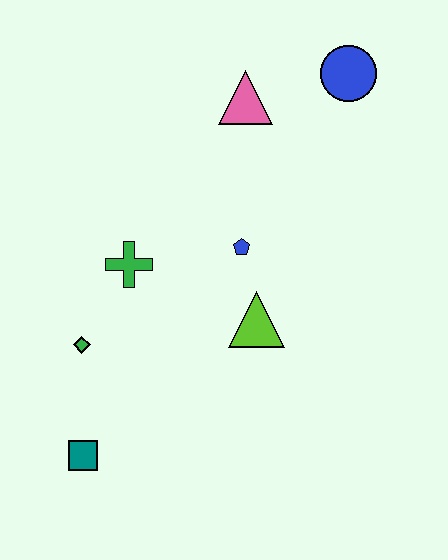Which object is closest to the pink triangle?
The blue circle is closest to the pink triangle.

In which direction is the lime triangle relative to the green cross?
The lime triangle is to the right of the green cross.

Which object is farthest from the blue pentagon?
The teal square is farthest from the blue pentagon.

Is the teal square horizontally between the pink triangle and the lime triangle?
No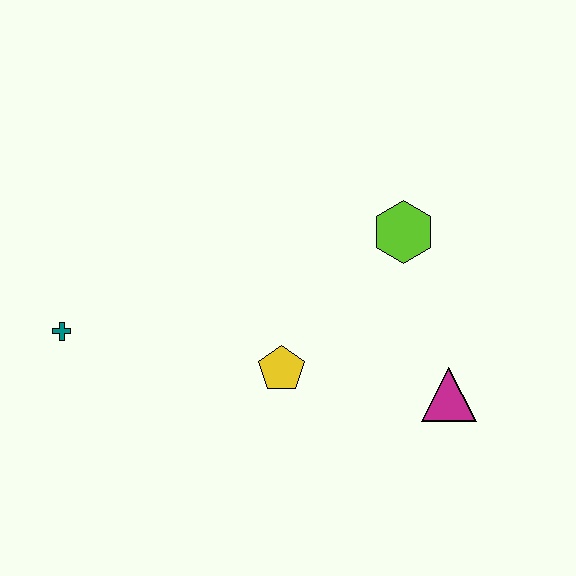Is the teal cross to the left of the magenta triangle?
Yes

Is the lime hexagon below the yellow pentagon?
No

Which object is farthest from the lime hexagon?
The teal cross is farthest from the lime hexagon.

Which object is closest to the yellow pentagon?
The magenta triangle is closest to the yellow pentagon.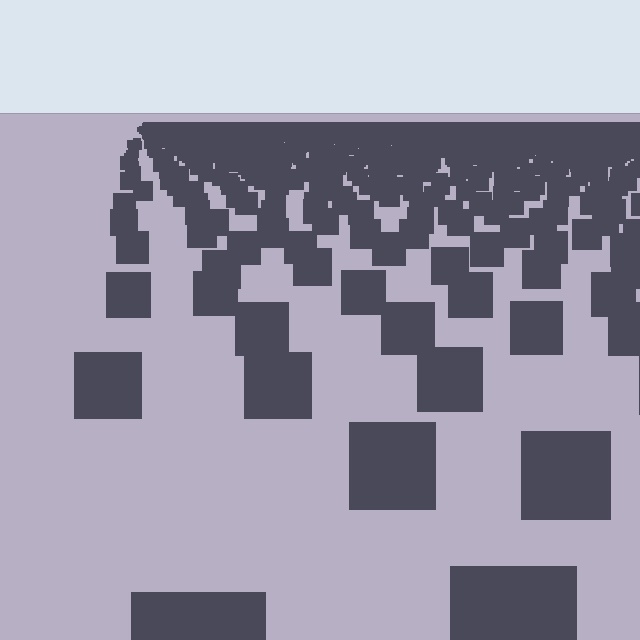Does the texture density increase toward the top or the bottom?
Density increases toward the top.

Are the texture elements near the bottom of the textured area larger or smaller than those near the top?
Larger. Near the bottom, elements are closer to the viewer and appear at a bigger on-screen size.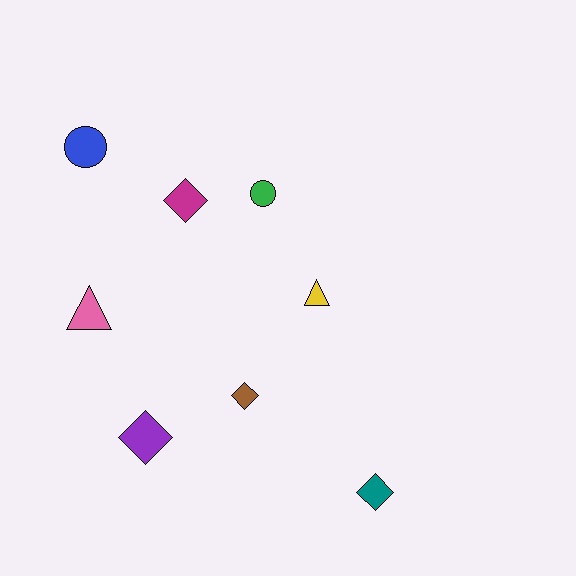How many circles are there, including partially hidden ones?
There are 2 circles.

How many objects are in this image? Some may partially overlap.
There are 8 objects.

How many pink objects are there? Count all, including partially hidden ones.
There is 1 pink object.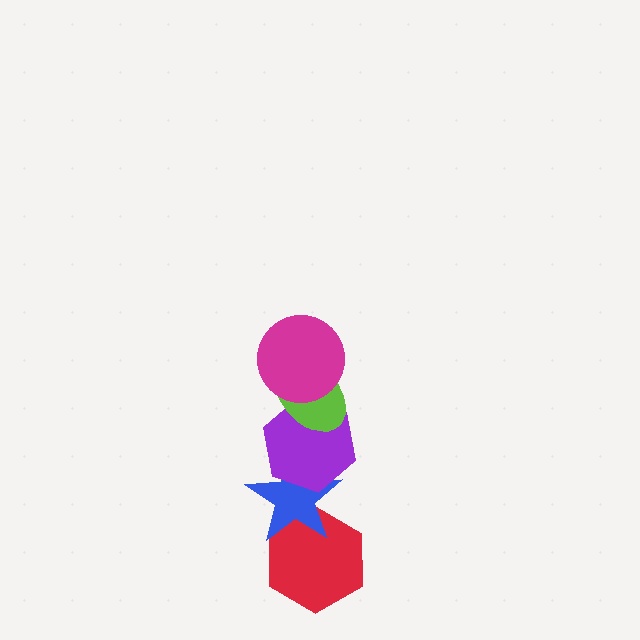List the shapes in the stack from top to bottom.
From top to bottom: the magenta circle, the lime ellipse, the purple hexagon, the blue star, the red hexagon.